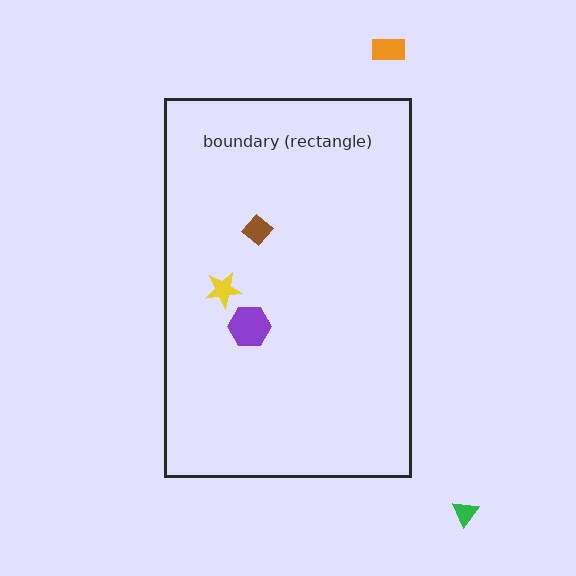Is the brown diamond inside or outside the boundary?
Inside.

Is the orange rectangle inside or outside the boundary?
Outside.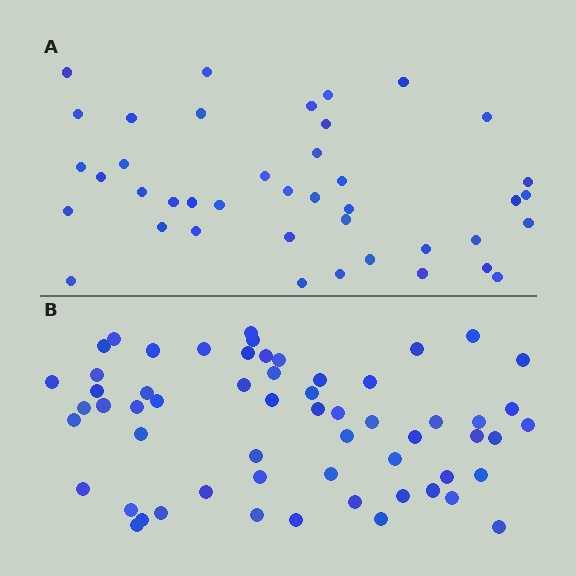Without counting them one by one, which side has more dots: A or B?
Region B (the bottom region) has more dots.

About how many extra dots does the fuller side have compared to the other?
Region B has approximately 20 more dots than region A.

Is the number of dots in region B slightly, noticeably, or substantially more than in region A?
Region B has noticeably more, but not dramatically so. The ratio is roughly 1.4 to 1.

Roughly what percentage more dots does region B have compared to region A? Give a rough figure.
About 45% more.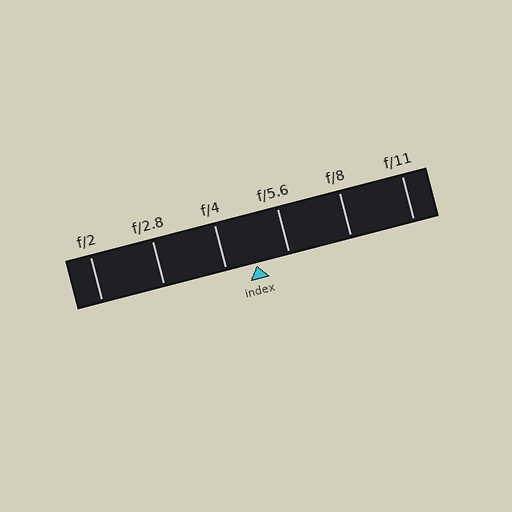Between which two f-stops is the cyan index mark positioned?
The index mark is between f/4 and f/5.6.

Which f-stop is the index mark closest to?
The index mark is closest to f/4.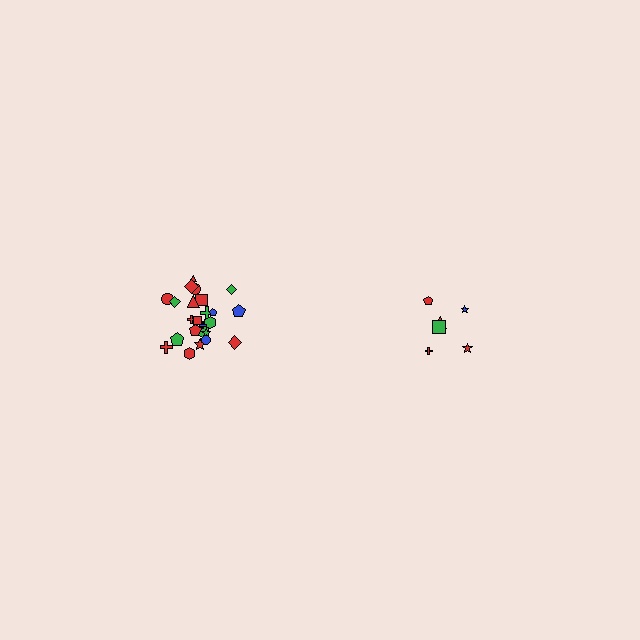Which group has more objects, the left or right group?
The left group.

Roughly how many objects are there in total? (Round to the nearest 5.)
Roughly 30 objects in total.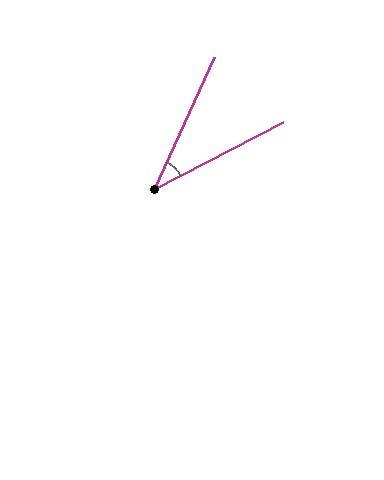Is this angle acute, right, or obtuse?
It is acute.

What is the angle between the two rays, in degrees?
Approximately 38 degrees.